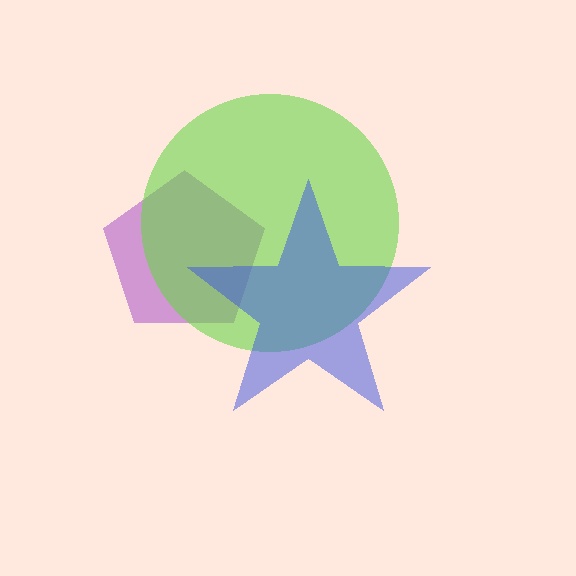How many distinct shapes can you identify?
There are 3 distinct shapes: a purple pentagon, a lime circle, a blue star.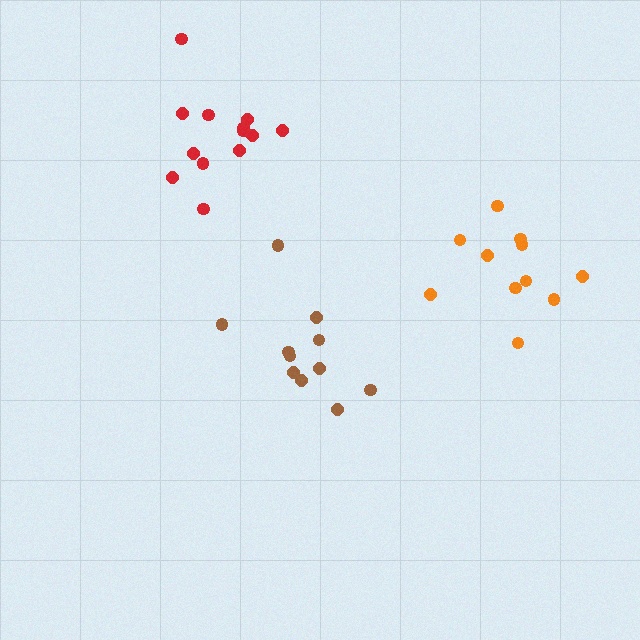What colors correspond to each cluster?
The clusters are colored: red, orange, brown.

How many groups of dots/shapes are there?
There are 3 groups.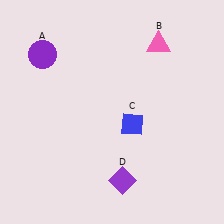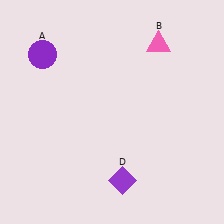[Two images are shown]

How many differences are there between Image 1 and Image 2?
There is 1 difference between the two images.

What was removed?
The blue diamond (C) was removed in Image 2.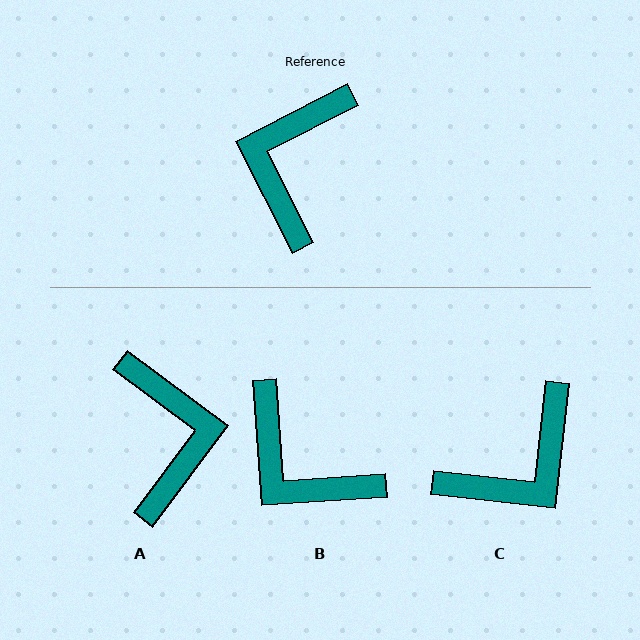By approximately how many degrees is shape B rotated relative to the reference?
Approximately 67 degrees counter-clockwise.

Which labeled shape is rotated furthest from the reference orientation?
A, about 154 degrees away.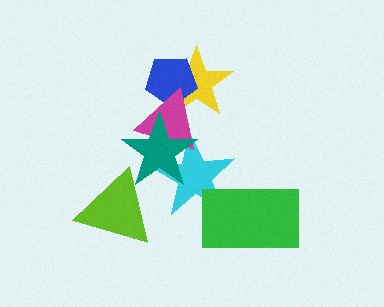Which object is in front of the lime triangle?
The teal star is in front of the lime triangle.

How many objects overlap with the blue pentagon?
2 objects overlap with the blue pentagon.